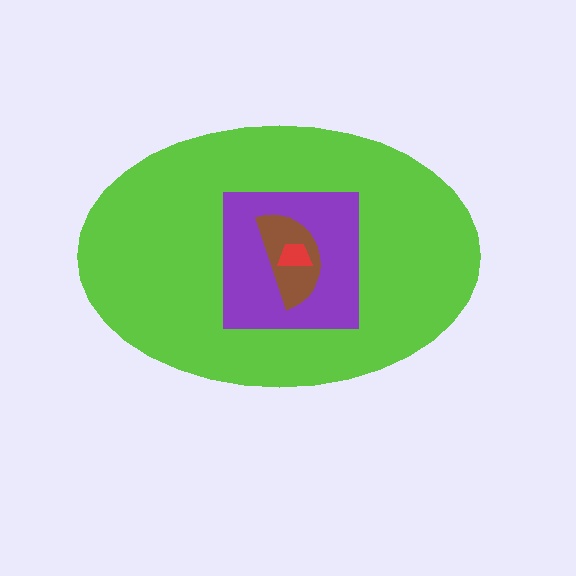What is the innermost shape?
The red trapezoid.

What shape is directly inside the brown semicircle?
The red trapezoid.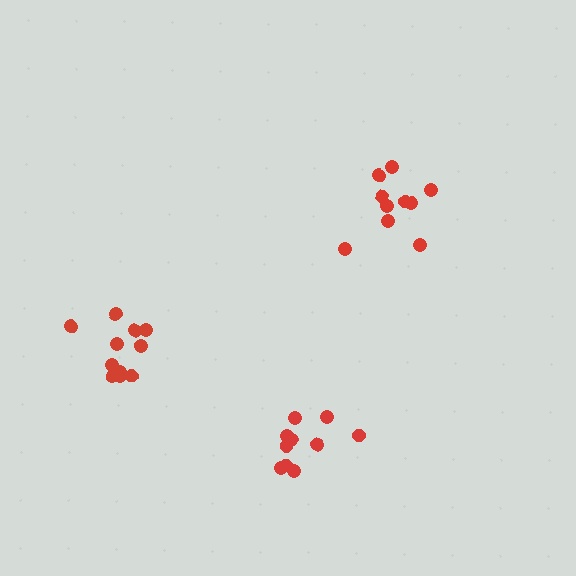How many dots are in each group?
Group 1: 11 dots, Group 2: 10 dots, Group 3: 10 dots (31 total).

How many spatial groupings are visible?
There are 3 spatial groupings.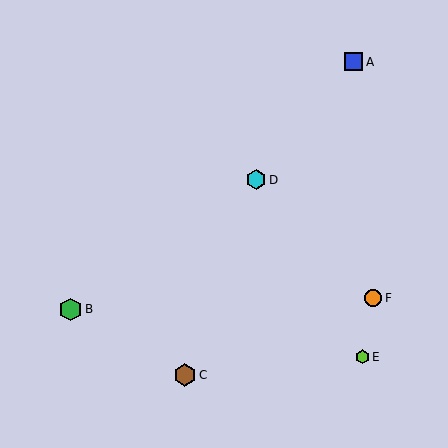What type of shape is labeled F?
Shape F is an orange circle.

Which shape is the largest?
The green hexagon (labeled B) is the largest.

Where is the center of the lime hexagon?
The center of the lime hexagon is at (362, 357).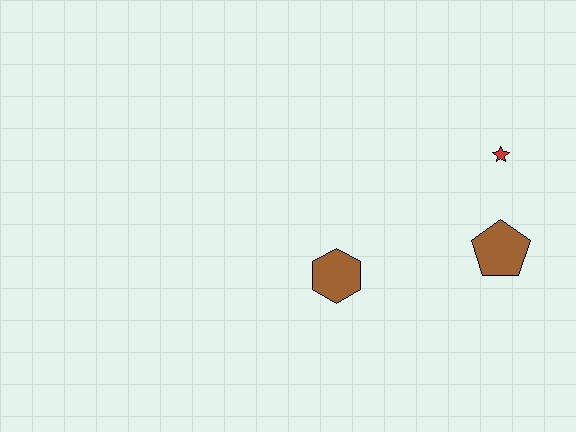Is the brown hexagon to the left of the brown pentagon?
Yes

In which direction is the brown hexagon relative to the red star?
The brown hexagon is to the left of the red star.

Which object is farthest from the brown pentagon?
The brown hexagon is farthest from the brown pentagon.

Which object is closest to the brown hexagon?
The brown pentagon is closest to the brown hexagon.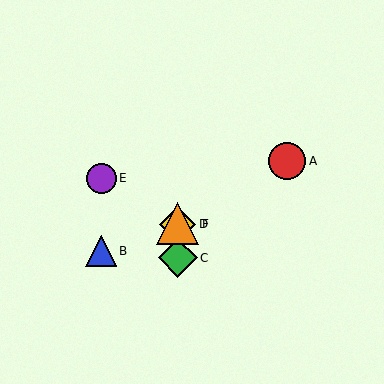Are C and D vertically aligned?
Yes, both are at x≈178.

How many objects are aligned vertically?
3 objects (C, D, F) are aligned vertically.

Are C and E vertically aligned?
No, C is at x≈178 and E is at x≈102.